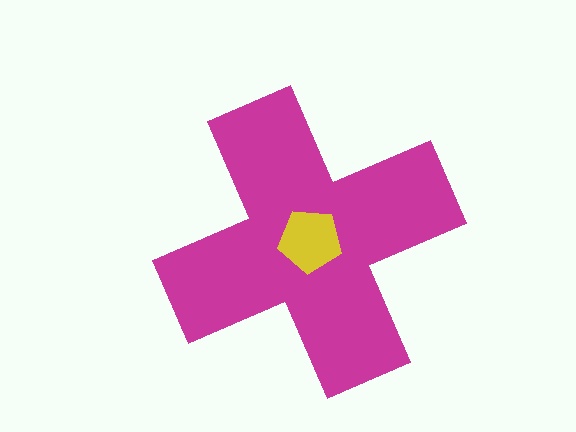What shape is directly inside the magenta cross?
The yellow pentagon.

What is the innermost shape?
The yellow pentagon.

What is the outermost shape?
The magenta cross.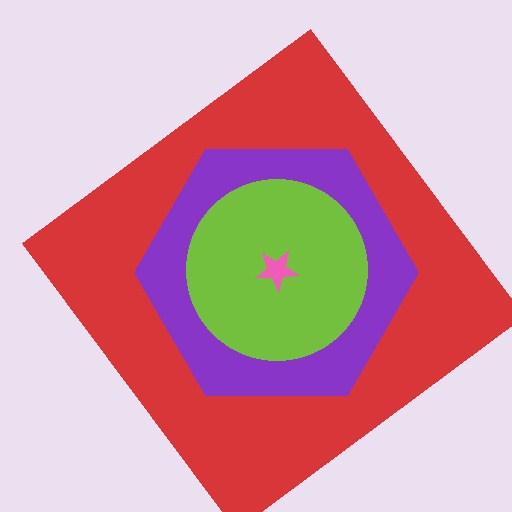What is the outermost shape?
The red diamond.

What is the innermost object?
The pink star.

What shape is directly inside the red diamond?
The purple hexagon.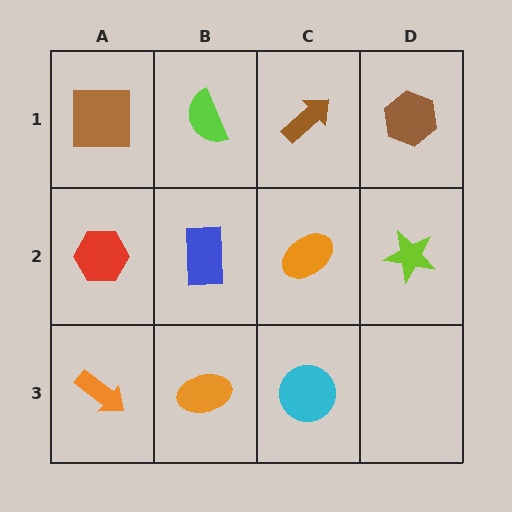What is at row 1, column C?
A brown arrow.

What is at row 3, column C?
A cyan circle.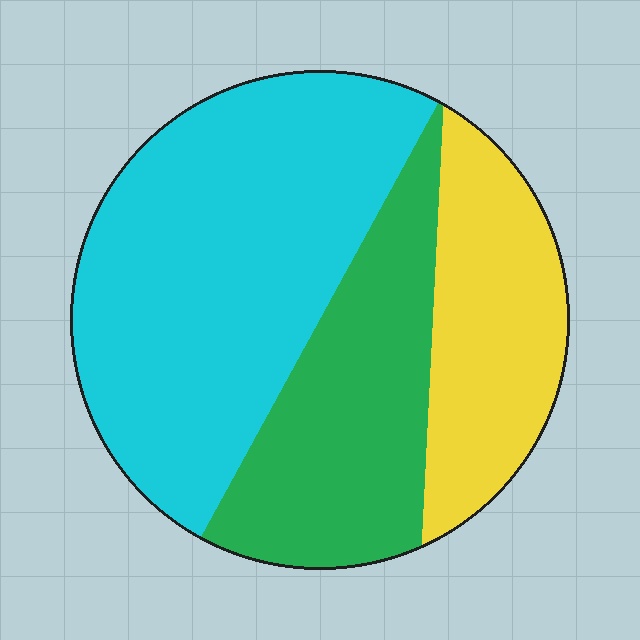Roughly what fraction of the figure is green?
Green takes up about one quarter (1/4) of the figure.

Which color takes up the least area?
Yellow, at roughly 20%.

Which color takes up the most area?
Cyan, at roughly 50%.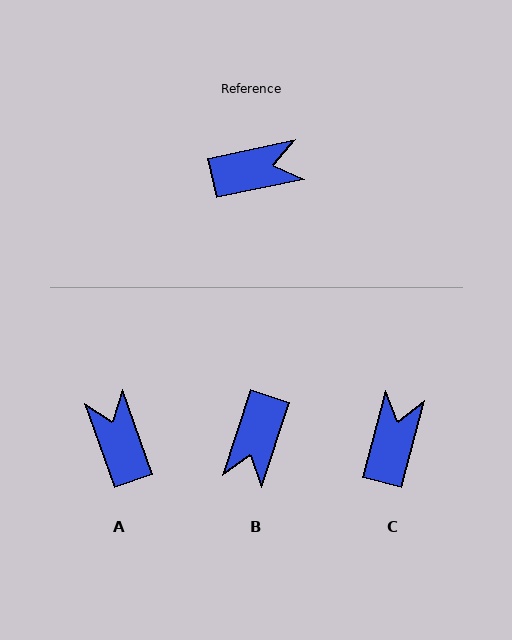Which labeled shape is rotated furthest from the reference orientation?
B, about 120 degrees away.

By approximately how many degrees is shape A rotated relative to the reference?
Approximately 98 degrees counter-clockwise.